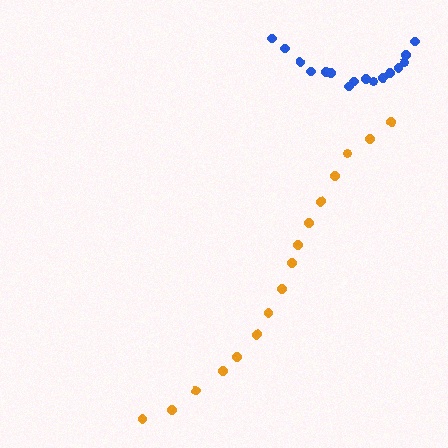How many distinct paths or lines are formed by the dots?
There are 2 distinct paths.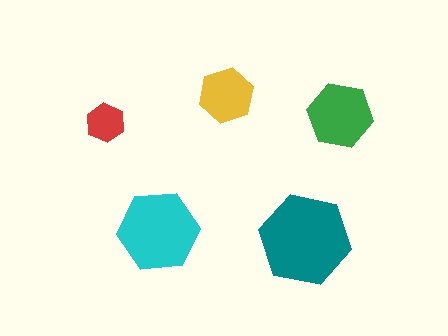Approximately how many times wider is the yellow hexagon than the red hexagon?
About 1.5 times wider.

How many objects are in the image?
There are 5 objects in the image.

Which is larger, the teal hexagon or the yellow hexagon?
The teal one.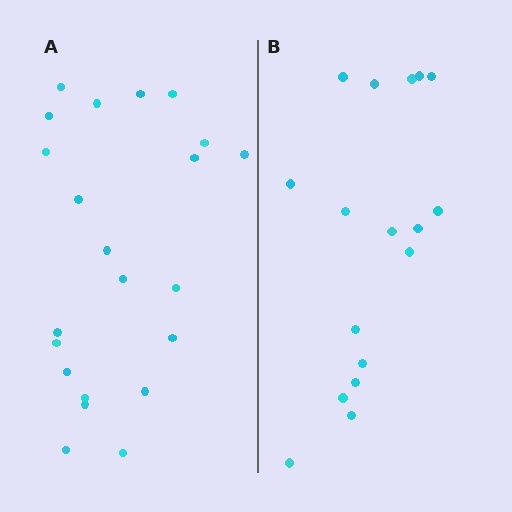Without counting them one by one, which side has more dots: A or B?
Region A (the left region) has more dots.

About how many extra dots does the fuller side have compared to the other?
Region A has about 5 more dots than region B.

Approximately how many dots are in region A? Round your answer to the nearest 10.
About 20 dots. (The exact count is 22, which rounds to 20.)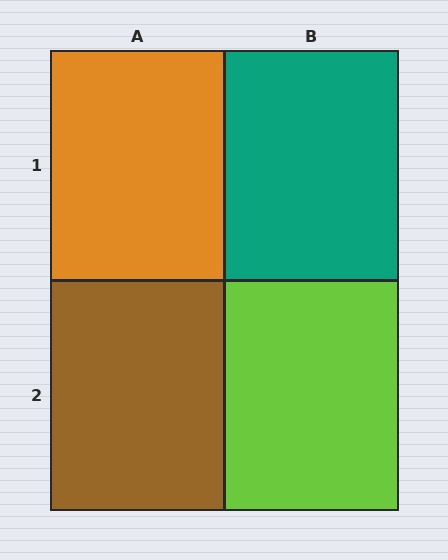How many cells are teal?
1 cell is teal.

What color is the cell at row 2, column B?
Lime.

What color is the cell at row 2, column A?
Brown.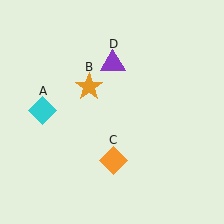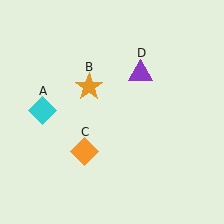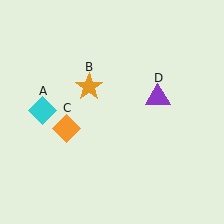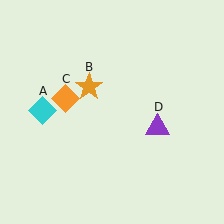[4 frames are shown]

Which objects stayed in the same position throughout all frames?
Cyan diamond (object A) and orange star (object B) remained stationary.